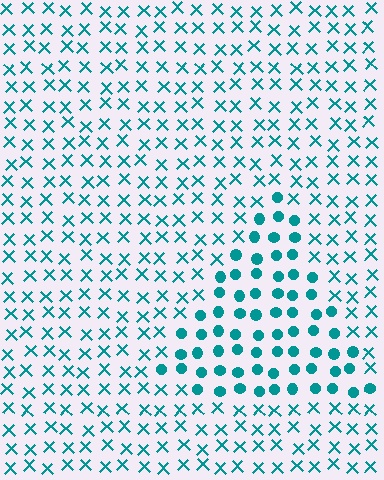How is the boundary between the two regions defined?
The boundary is defined by a change in element shape: circles inside vs. X marks outside. All elements share the same color and spacing.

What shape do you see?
I see a triangle.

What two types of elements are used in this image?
The image uses circles inside the triangle region and X marks outside it.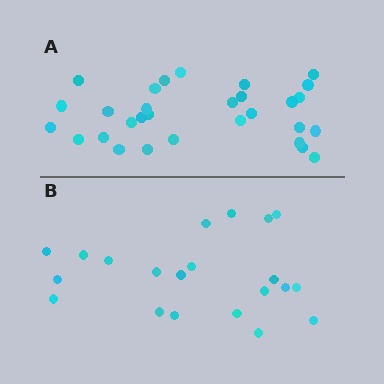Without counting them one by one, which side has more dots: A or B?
Region A (the top region) has more dots.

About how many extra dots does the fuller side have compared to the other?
Region A has roughly 8 or so more dots than region B.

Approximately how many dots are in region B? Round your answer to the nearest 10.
About 20 dots. (The exact count is 21, which rounds to 20.)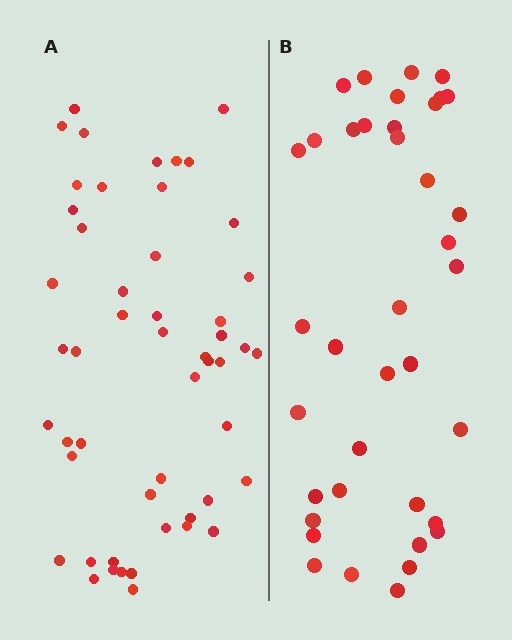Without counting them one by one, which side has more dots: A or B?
Region A (the left region) has more dots.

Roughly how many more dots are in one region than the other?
Region A has approximately 15 more dots than region B.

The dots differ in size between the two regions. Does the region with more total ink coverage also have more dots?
No. Region B has more total ink coverage because its dots are larger, but region A actually contains more individual dots. Total area can be misleading — the number of items is what matters here.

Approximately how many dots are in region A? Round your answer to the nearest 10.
About 50 dots. (The exact count is 51, which rounds to 50.)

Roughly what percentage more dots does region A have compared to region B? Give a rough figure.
About 35% more.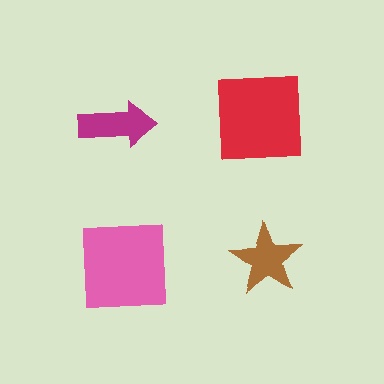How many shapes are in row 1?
2 shapes.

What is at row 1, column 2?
A red square.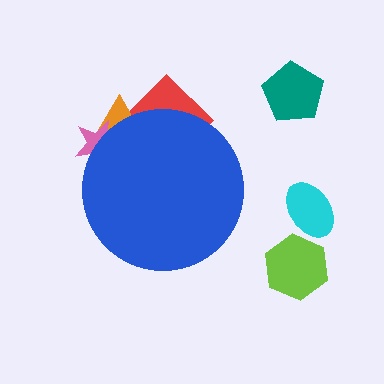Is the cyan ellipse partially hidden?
No, the cyan ellipse is fully visible.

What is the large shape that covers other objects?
A blue circle.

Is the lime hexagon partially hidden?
No, the lime hexagon is fully visible.